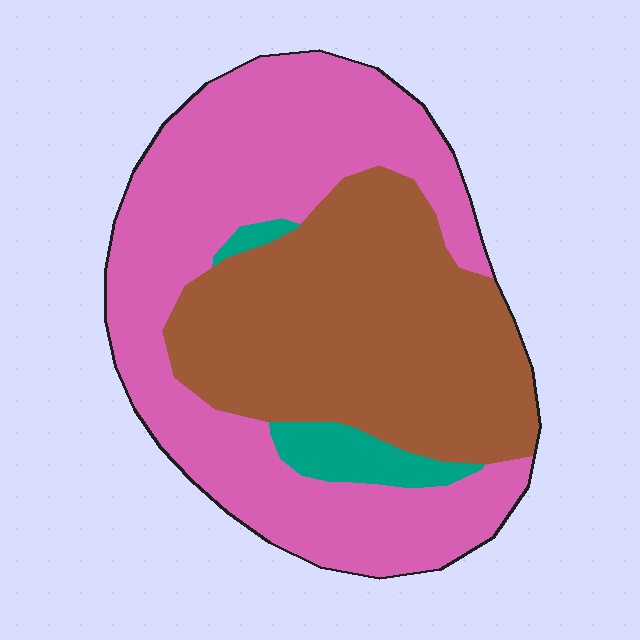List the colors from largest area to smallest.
From largest to smallest: pink, brown, teal.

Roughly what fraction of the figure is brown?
Brown covers about 40% of the figure.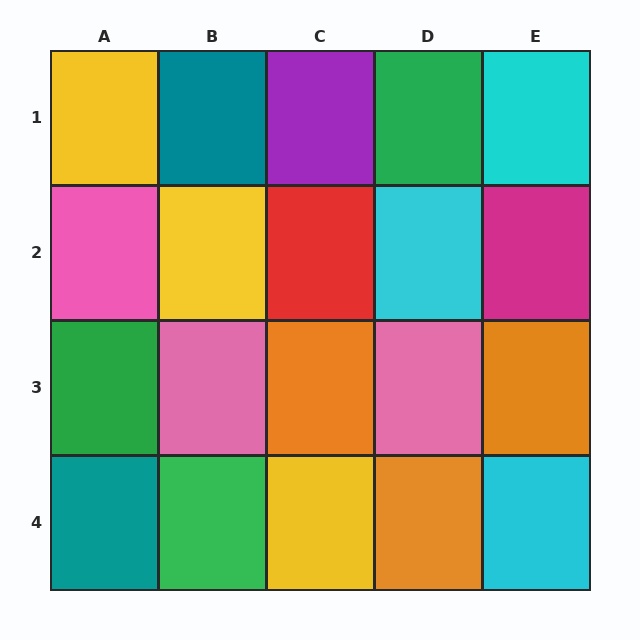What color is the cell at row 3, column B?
Pink.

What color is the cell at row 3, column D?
Pink.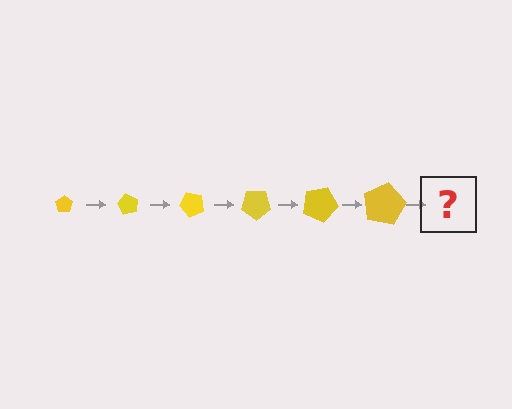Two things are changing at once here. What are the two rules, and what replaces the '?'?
The two rules are that the pentagon grows larger each step and it rotates 60 degrees each step. The '?' should be a pentagon, larger than the previous one and rotated 360 degrees from the start.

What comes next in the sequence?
The next element should be a pentagon, larger than the previous one and rotated 360 degrees from the start.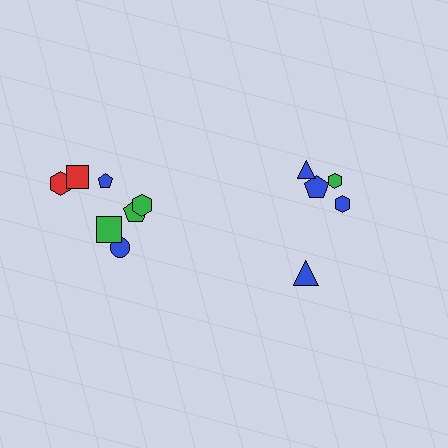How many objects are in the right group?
There are 5 objects.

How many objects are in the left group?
There are 7 objects.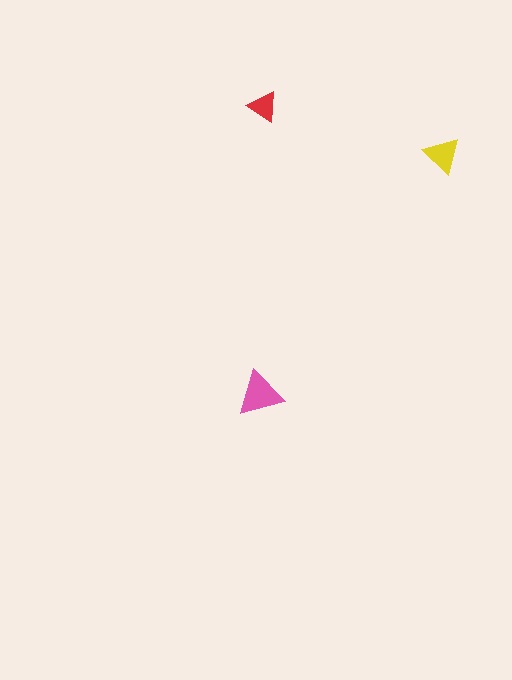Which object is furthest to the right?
The yellow triangle is rightmost.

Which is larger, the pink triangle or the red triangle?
The pink one.